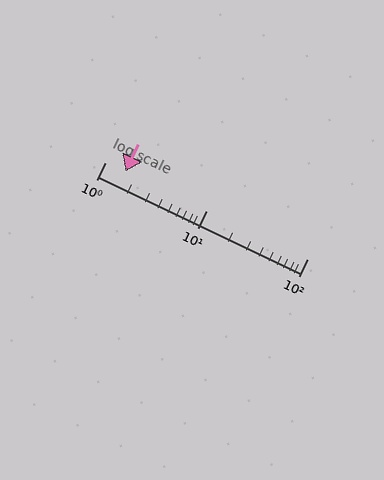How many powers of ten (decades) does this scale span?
The scale spans 2 decades, from 1 to 100.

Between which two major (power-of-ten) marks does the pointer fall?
The pointer is between 1 and 10.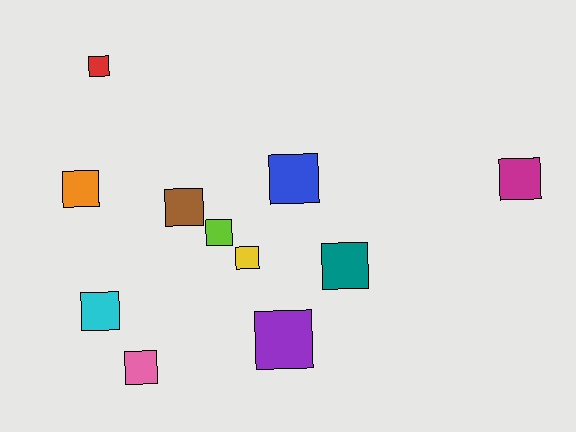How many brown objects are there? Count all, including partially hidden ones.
There is 1 brown object.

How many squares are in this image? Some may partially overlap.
There are 11 squares.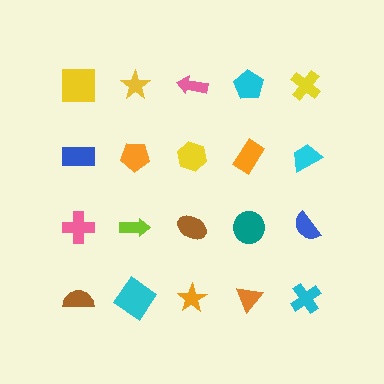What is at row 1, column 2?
A yellow star.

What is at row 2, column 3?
A yellow hexagon.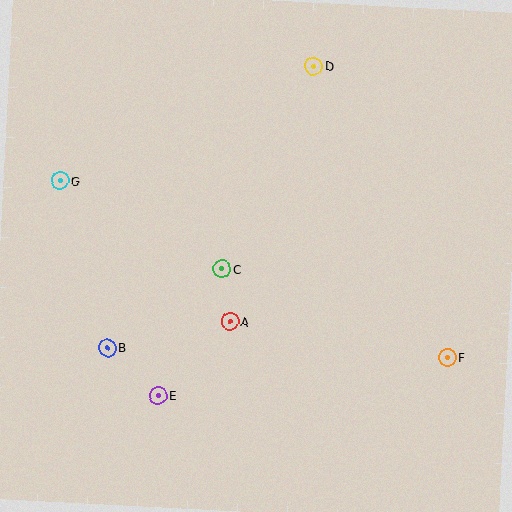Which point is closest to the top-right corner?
Point D is closest to the top-right corner.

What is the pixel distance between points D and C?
The distance between D and C is 223 pixels.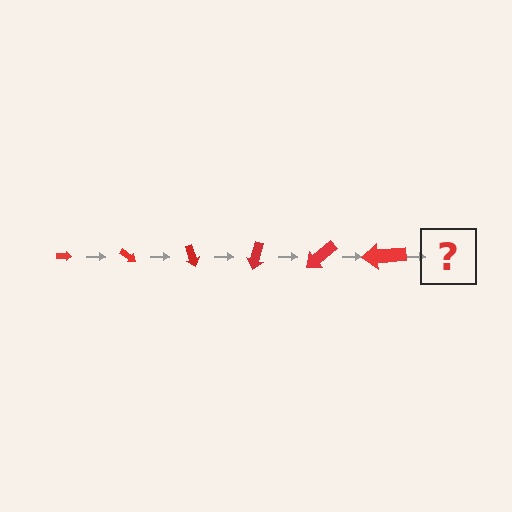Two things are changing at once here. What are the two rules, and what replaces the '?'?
The two rules are that the arrow grows larger each step and it rotates 35 degrees each step. The '?' should be an arrow, larger than the previous one and rotated 210 degrees from the start.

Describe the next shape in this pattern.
It should be an arrow, larger than the previous one and rotated 210 degrees from the start.